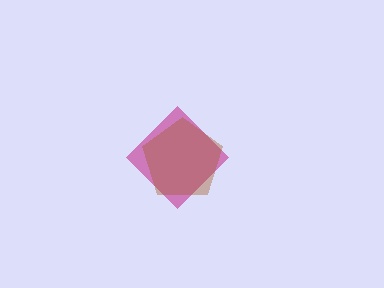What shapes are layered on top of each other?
The layered shapes are: a magenta diamond, a brown pentagon.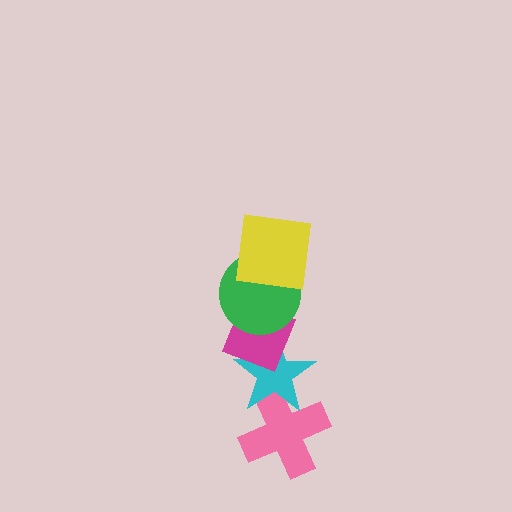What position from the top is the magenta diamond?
The magenta diamond is 3rd from the top.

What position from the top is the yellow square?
The yellow square is 1st from the top.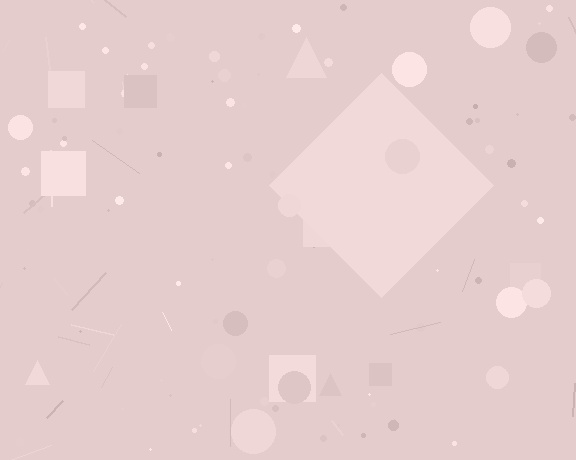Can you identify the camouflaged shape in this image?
The camouflaged shape is a diamond.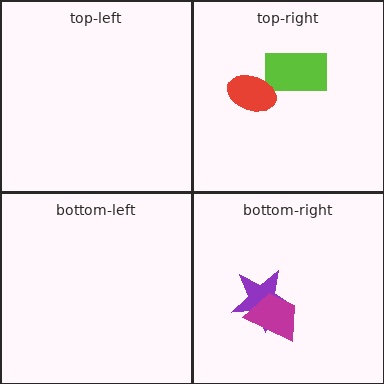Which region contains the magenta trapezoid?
The bottom-right region.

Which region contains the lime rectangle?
The top-right region.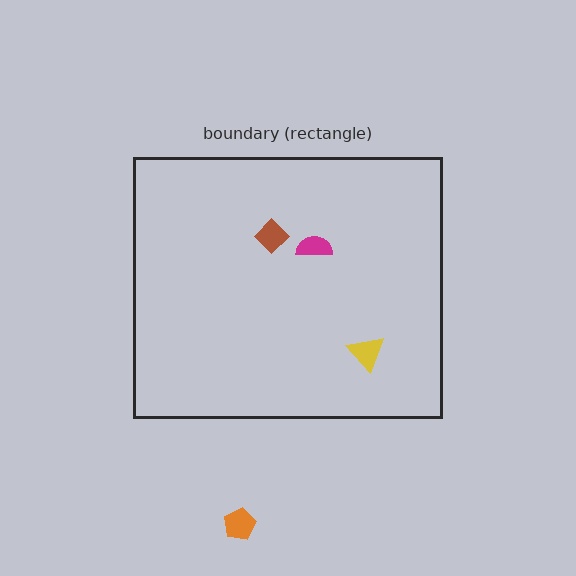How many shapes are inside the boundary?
3 inside, 1 outside.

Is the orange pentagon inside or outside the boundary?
Outside.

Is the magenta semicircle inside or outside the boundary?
Inside.